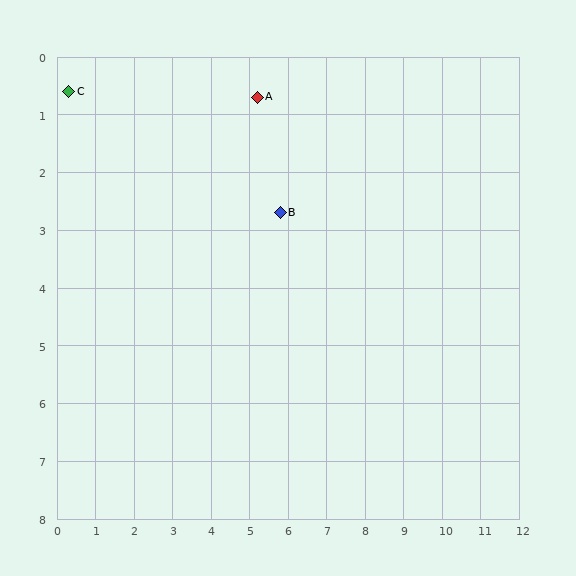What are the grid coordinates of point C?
Point C is at approximately (0.3, 0.6).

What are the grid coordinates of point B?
Point B is at approximately (5.8, 2.7).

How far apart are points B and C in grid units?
Points B and C are about 5.9 grid units apart.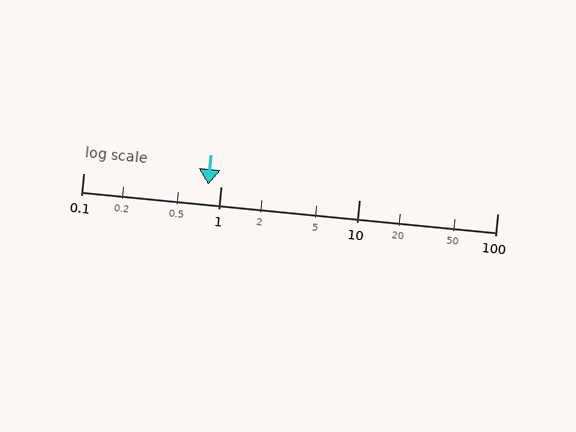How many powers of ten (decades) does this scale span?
The scale spans 3 decades, from 0.1 to 100.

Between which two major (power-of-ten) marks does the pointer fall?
The pointer is between 0.1 and 1.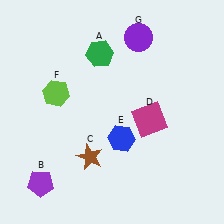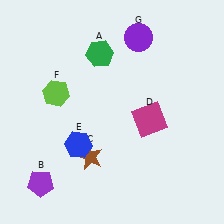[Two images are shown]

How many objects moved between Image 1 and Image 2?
1 object moved between the two images.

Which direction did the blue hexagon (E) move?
The blue hexagon (E) moved left.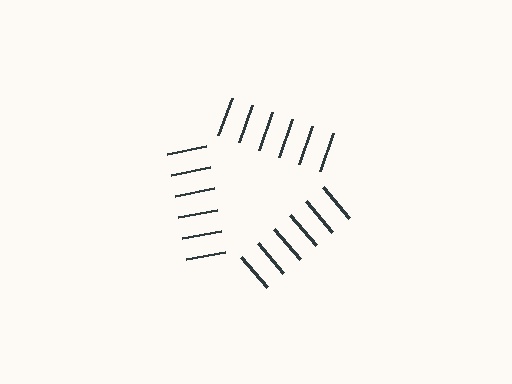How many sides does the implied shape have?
3 sides — the line-ends trace a triangle.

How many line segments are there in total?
18 — 6 along each of the 3 edges.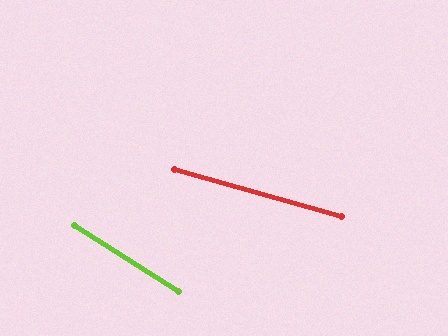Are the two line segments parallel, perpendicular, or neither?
Neither parallel nor perpendicular — they differ by about 17°.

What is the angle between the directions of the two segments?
Approximately 17 degrees.